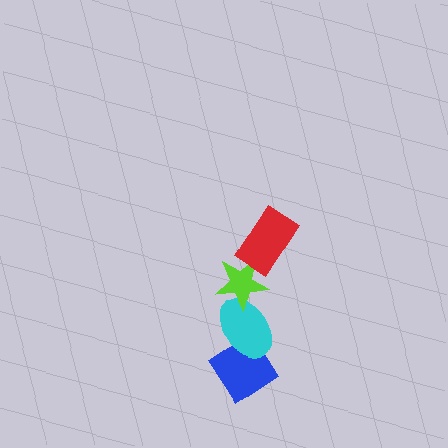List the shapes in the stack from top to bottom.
From top to bottom: the red rectangle, the lime star, the cyan ellipse, the blue diamond.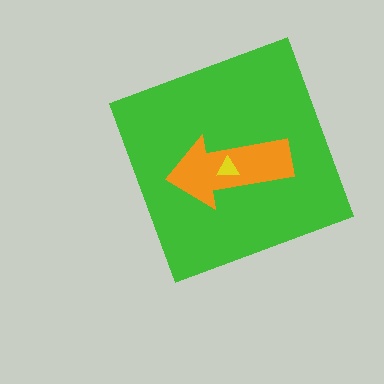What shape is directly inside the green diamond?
The orange arrow.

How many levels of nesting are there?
3.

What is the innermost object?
The yellow triangle.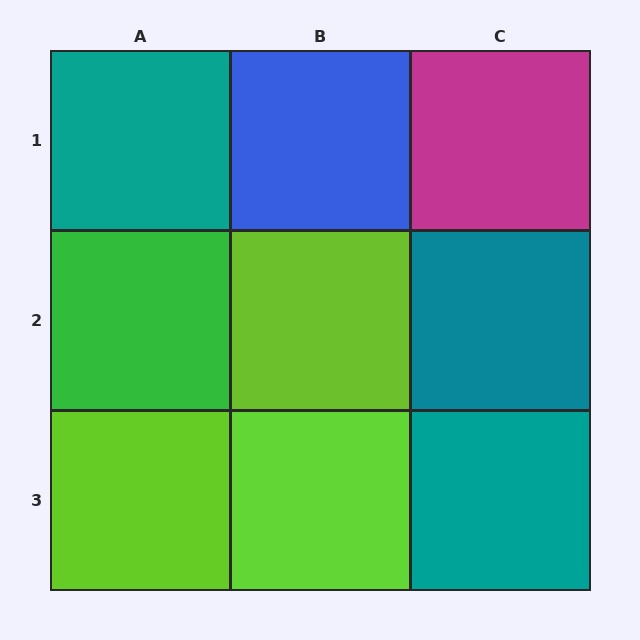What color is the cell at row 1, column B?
Blue.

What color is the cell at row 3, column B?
Lime.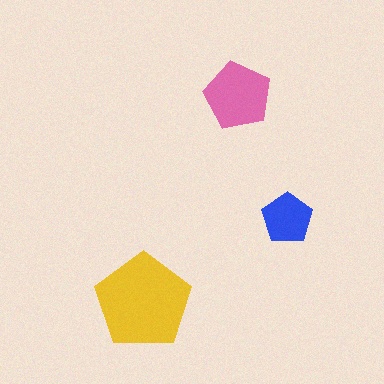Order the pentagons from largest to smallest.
the yellow one, the pink one, the blue one.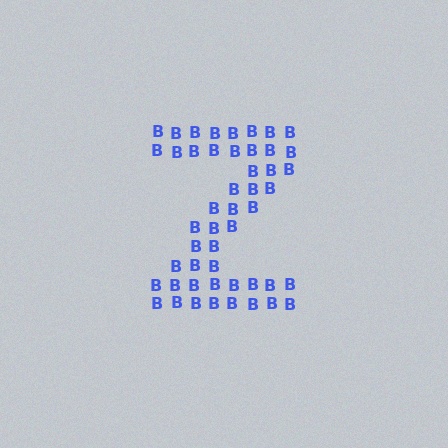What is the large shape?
The large shape is the letter Z.